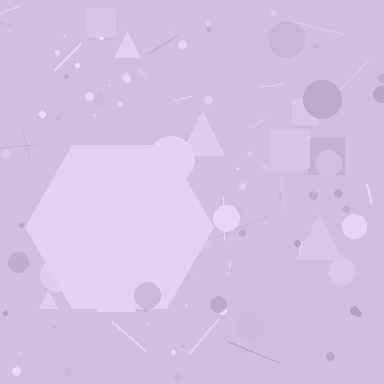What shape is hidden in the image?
A hexagon is hidden in the image.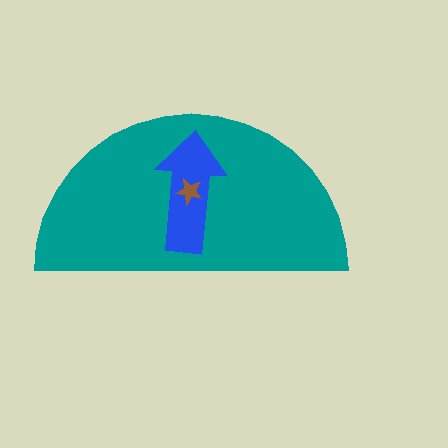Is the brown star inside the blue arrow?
Yes.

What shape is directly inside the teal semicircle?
The blue arrow.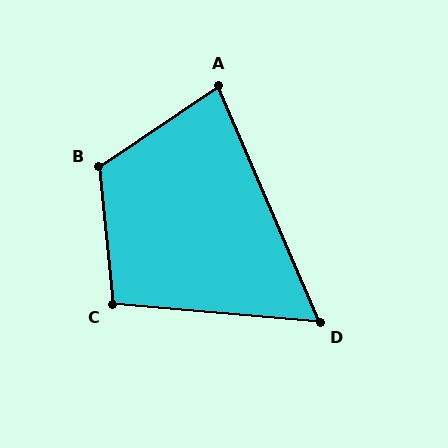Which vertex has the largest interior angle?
B, at approximately 118 degrees.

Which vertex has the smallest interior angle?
D, at approximately 62 degrees.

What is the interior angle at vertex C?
Approximately 101 degrees (obtuse).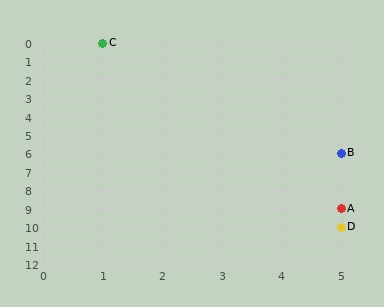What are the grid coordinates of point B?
Point B is at grid coordinates (5, 6).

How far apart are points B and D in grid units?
Points B and D are 4 rows apart.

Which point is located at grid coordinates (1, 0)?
Point C is at (1, 0).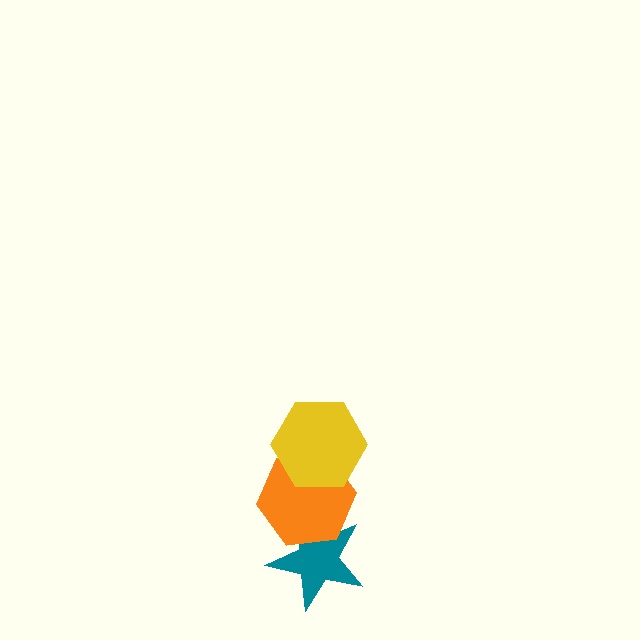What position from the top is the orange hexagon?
The orange hexagon is 2nd from the top.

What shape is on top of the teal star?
The orange hexagon is on top of the teal star.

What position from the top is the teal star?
The teal star is 3rd from the top.